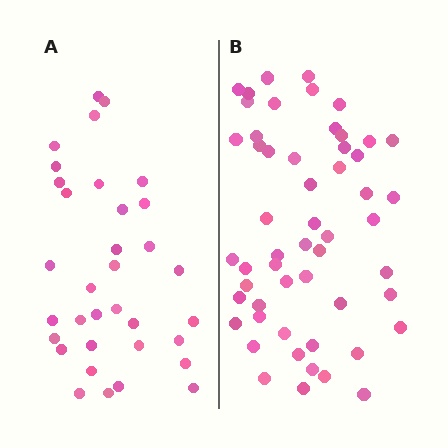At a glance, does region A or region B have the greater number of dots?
Region B (the right region) has more dots.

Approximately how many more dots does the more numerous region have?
Region B has approximately 20 more dots than region A.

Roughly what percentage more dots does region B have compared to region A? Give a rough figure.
About 60% more.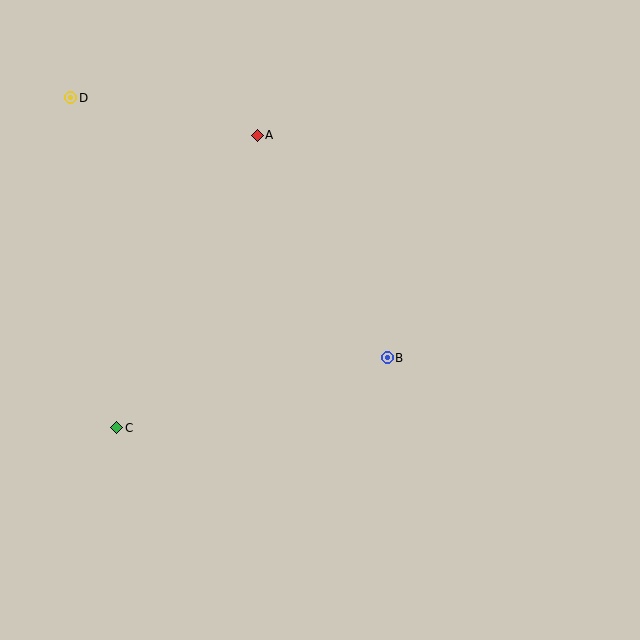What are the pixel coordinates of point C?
Point C is at (117, 428).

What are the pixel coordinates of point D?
Point D is at (71, 98).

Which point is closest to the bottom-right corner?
Point B is closest to the bottom-right corner.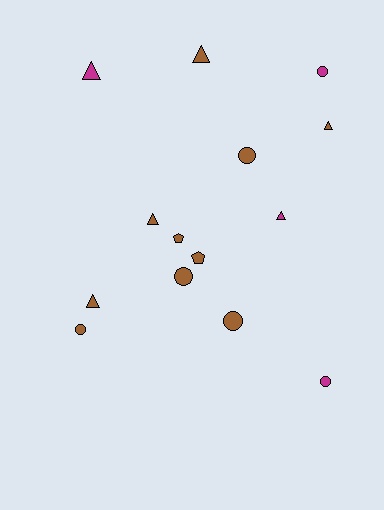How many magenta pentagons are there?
There are no magenta pentagons.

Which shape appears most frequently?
Circle, with 6 objects.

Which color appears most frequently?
Brown, with 10 objects.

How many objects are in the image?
There are 14 objects.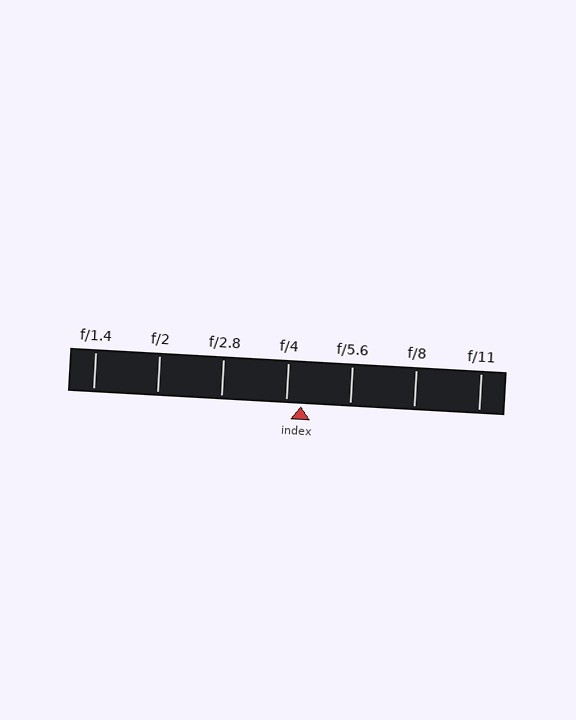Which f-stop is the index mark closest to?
The index mark is closest to f/4.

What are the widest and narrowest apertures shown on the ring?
The widest aperture shown is f/1.4 and the narrowest is f/11.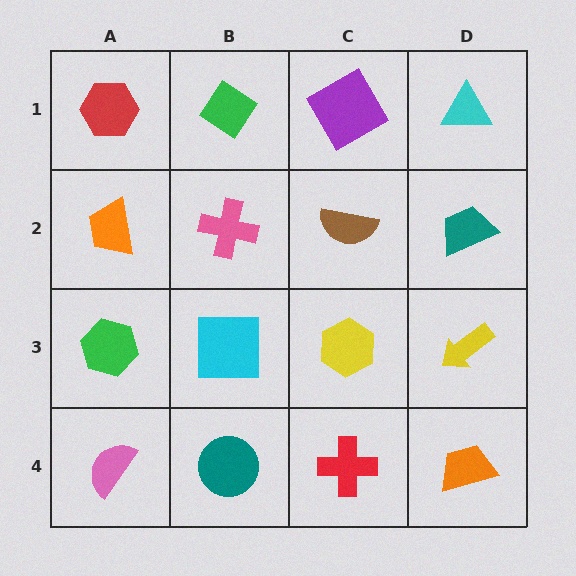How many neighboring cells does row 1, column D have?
2.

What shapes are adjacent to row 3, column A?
An orange trapezoid (row 2, column A), a pink semicircle (row 4, column A), a cyan square (row 3, column B).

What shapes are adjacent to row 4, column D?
A yellow arrow (row 3, column D), a red cross (row 4, column C).